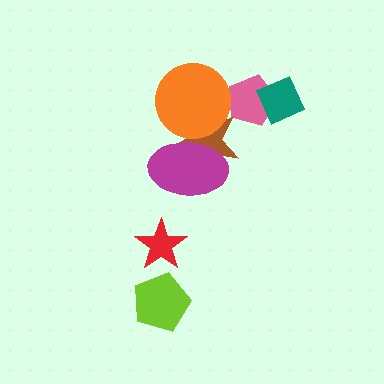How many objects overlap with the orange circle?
2 objects overlap with the orange circle.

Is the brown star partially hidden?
Yes, it is partially covered by another shape.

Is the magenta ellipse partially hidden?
Yes, it is partially covered by another shape.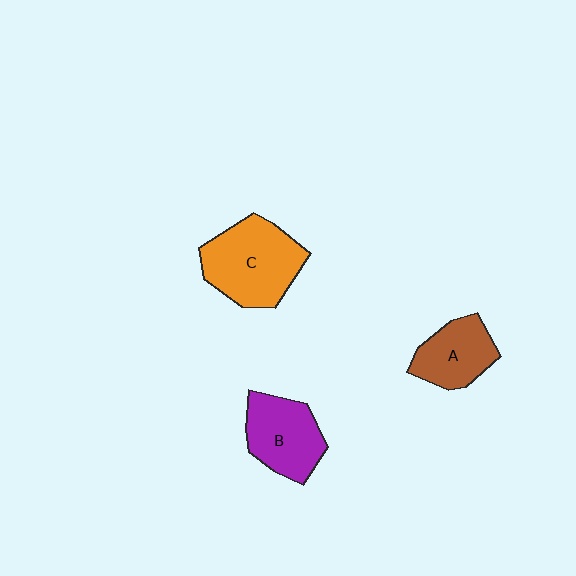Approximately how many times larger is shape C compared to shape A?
Approximately 1.6 times.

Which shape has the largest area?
Shape C (orange).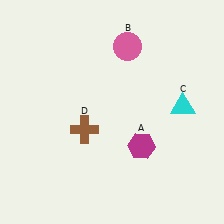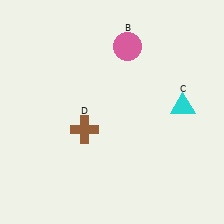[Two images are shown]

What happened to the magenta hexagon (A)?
The magenta hexagon (A) was removed in Image 2. It was in the bottom-right area of Image 1.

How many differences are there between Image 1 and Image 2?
There is 1 difference between the two images.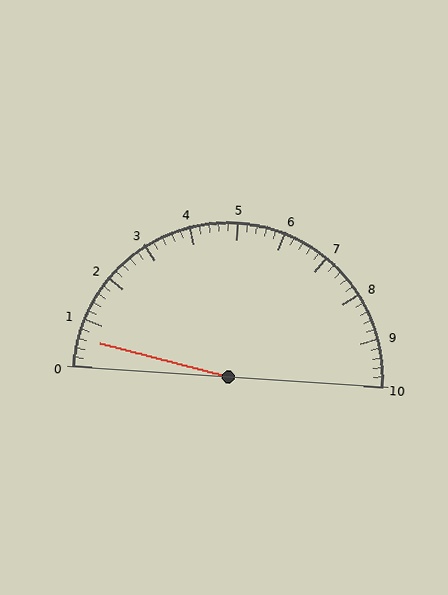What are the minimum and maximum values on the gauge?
The gauge ranges from 0 to 10.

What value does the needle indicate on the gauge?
The needle indicates approximately 0.6.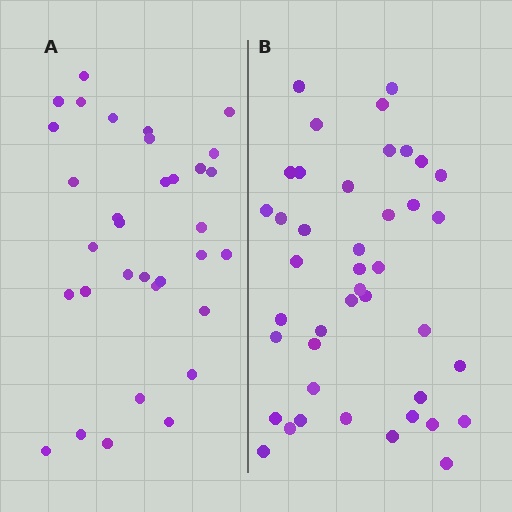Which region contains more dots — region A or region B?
Region B (the right region) has more dots.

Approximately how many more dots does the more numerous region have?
Region B has roughly 8 or so more dots than region A.